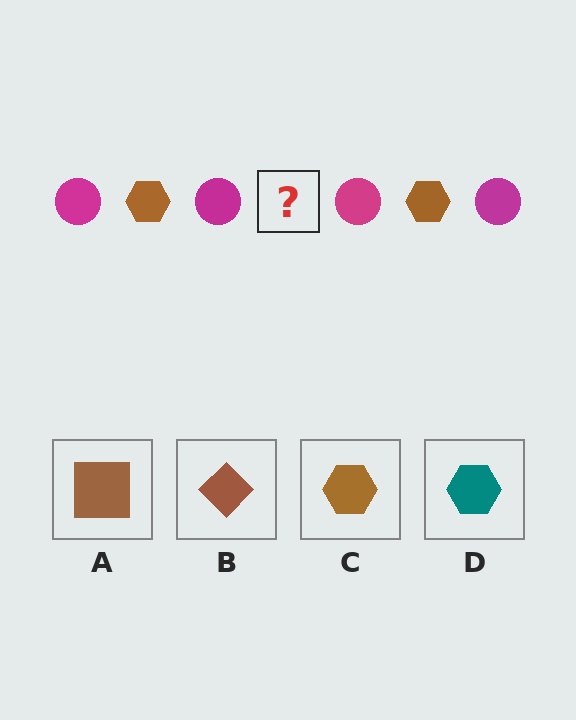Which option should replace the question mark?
Option C.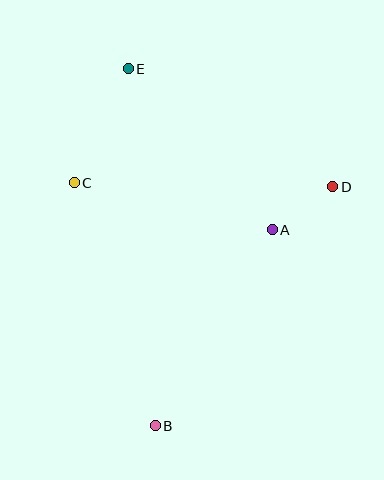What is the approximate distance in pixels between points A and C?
The distance between A and C is approximately 203 pixels.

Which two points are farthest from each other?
Points B and E are farthest from each other.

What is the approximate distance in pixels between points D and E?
The distance between D and E is approximately 236 pixels.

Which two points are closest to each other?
Points A and D are closest to each other.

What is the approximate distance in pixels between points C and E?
The distance between C and E is approximately 126 pixels.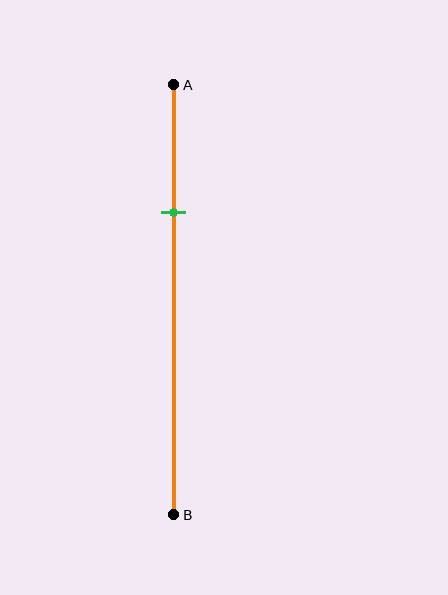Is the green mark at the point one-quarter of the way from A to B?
No, the mark is at about 30% from A, not at the 25% one-quarter point.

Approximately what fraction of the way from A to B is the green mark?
The green mark is approximately 30% of the way from A to B.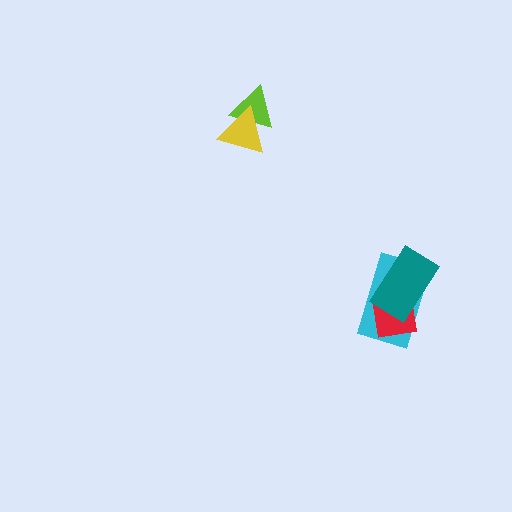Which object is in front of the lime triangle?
The yellow triangle is in front of the lime triangle.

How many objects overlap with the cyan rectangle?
2 objects overlap with the cyan rectangle.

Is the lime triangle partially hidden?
Yes, it is partially covered by another shape.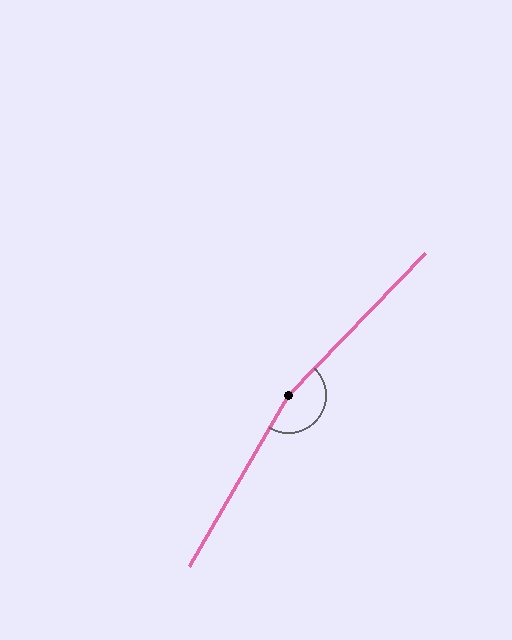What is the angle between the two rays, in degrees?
Approximately 166 degrees.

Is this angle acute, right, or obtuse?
It is obtuse.